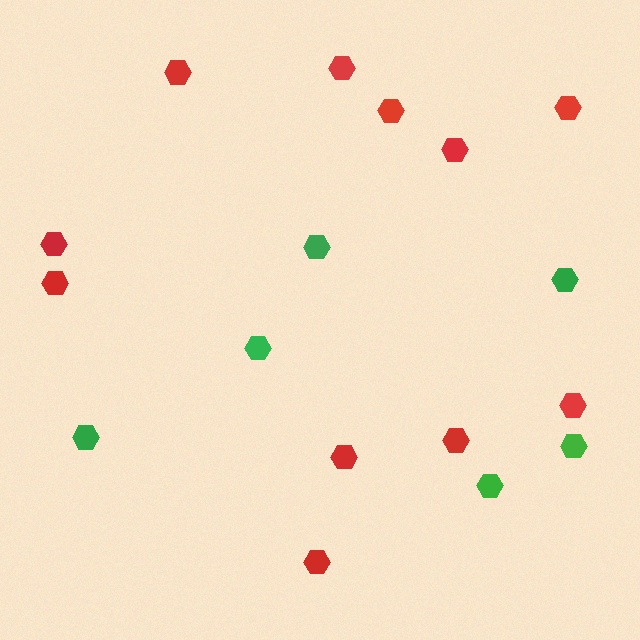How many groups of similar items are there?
There are 2 groups: one group of red hexagons (11) and one group of green hexagons (6).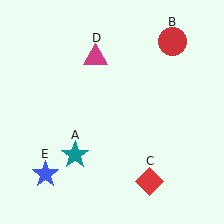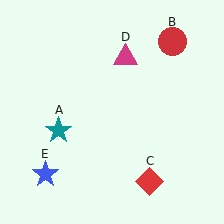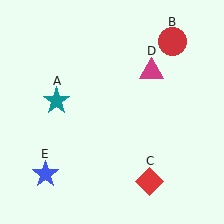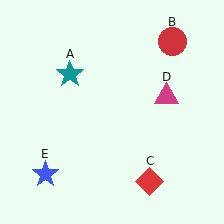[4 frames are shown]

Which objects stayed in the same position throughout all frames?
Red circle (object B) and red diamond (object C) and blue star (object E) remained stationary.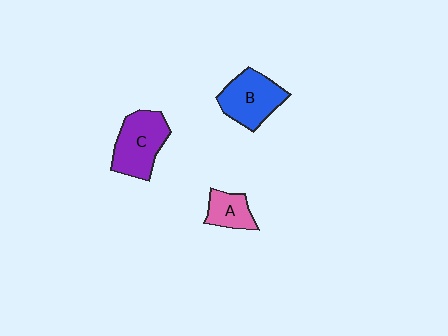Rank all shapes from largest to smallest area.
From largest to smallest: C (purple), B (blue), A (pink).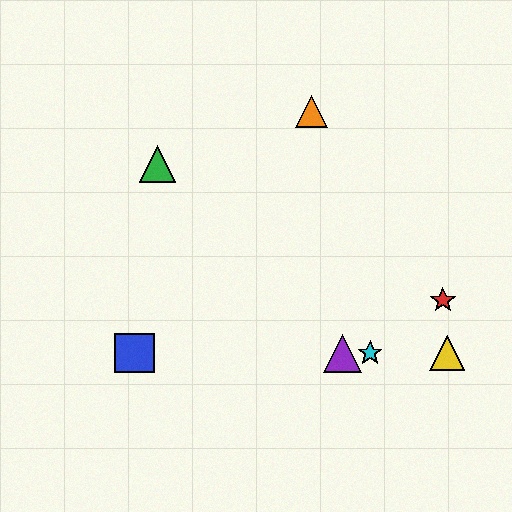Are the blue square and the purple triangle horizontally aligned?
Yes, both are at y≈353.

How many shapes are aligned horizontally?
4 shapes (the blue square, the yellow triangle, the purple triangle, the cyan star) are aligned horizontally.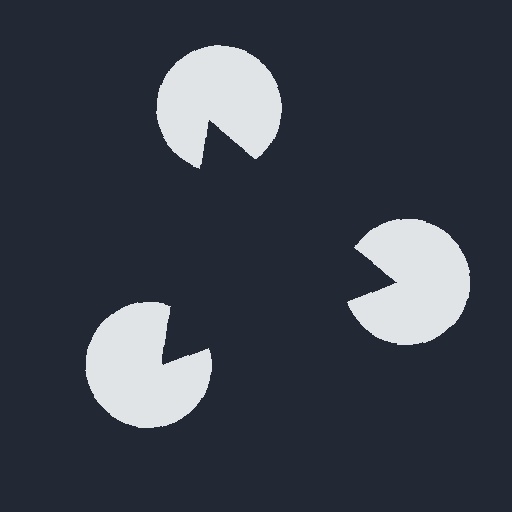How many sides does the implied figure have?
3 sides.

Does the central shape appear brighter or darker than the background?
It typically appears slightly darker than the background, even though no actual brightness change is drawn.